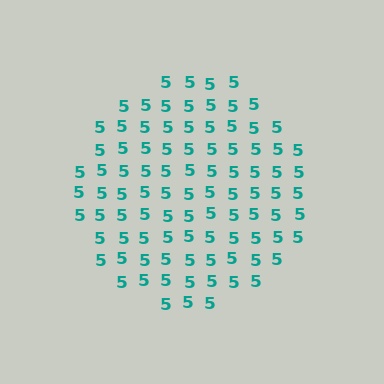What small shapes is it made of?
It is made of small digit 5's.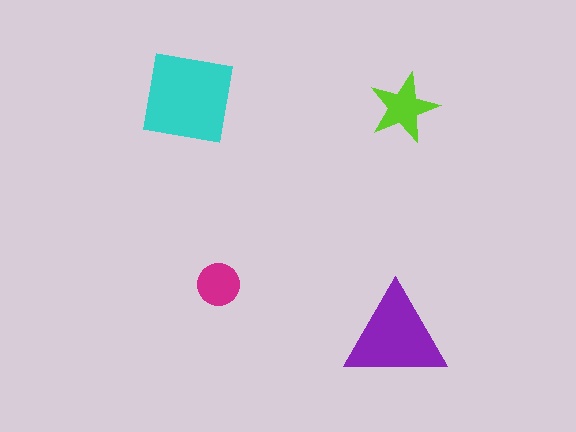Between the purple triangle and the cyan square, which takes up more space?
The cyan square.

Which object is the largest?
The cyan square.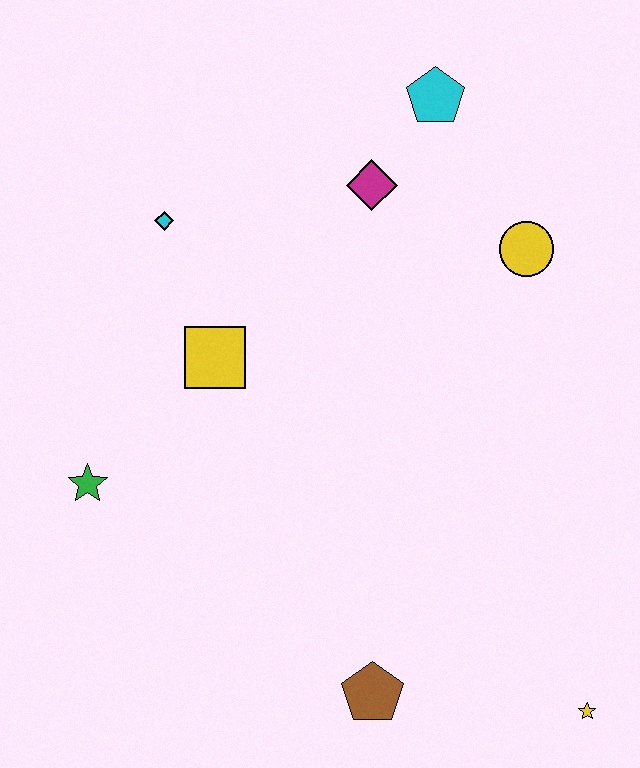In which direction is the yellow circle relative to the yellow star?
The yellow circle is above the yellow star.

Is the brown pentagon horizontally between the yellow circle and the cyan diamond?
Yes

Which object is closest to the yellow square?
The cyan diamond is closest to the yellow square.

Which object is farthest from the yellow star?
The cyan diamond is farthest from the yellow star.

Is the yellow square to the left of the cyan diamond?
No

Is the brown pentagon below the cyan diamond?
Yes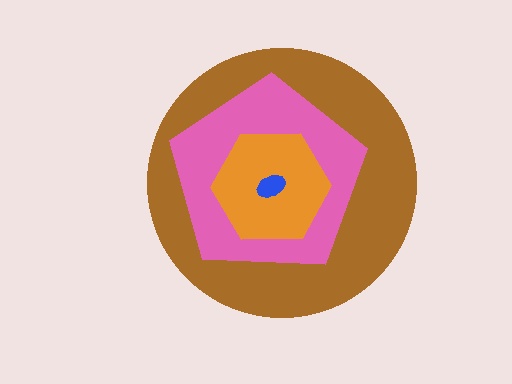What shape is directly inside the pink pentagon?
The orange hexagon.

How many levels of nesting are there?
4.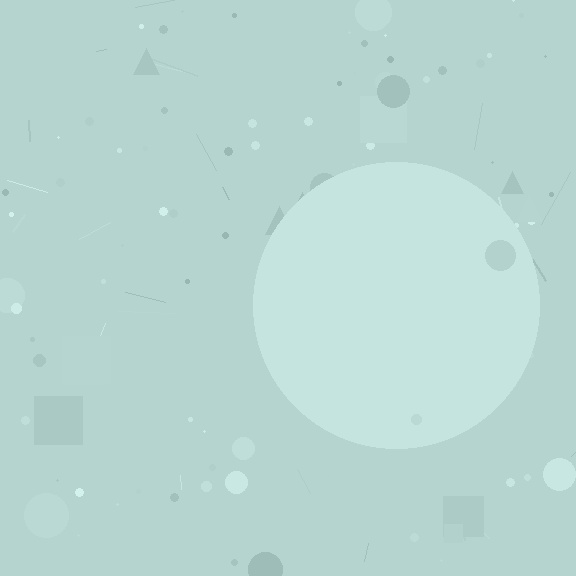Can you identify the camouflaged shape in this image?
The camouflaged shape is a circle.